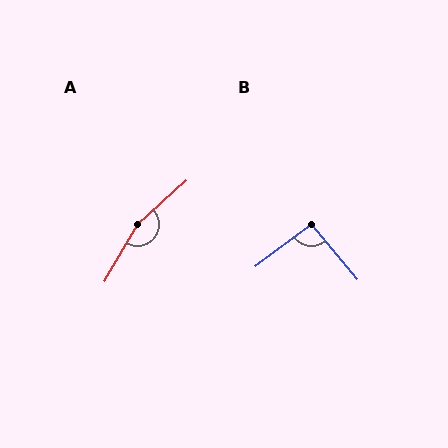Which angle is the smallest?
B, at approximately 93 degrees.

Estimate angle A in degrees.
Approximately 162 degrees.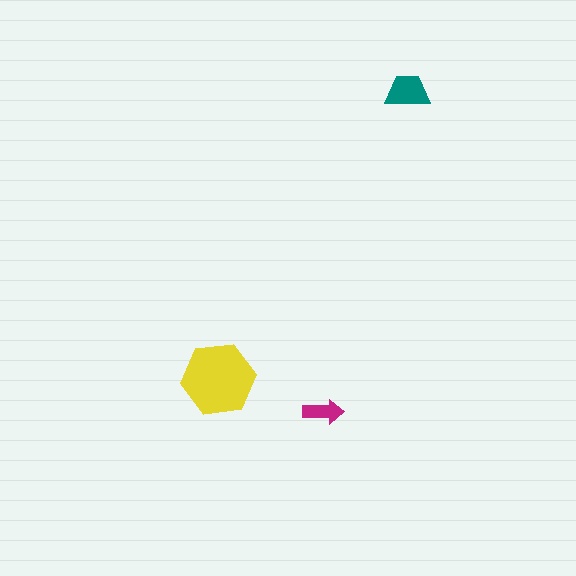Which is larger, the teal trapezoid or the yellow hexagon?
The yellow hexagon.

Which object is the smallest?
The magenta arrow.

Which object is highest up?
The teal trapezoid is topmost.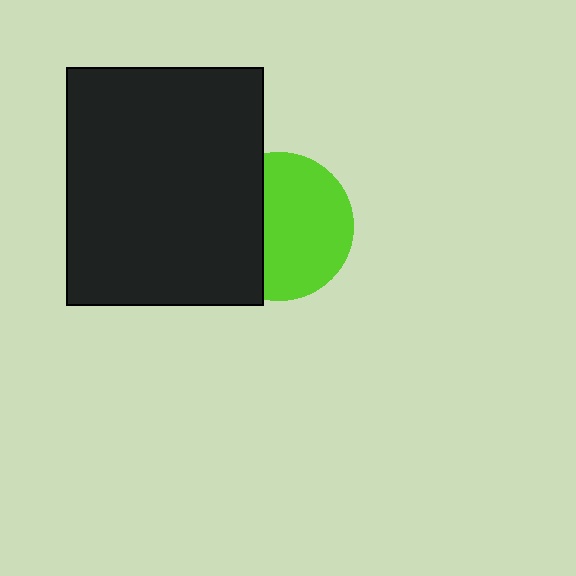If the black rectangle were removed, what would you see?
You would see the complete lime circle.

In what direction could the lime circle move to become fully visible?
The lime circle could move right. That would shift it out from behind the black rectangle entirely.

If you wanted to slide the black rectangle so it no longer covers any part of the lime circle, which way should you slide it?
Slide it left — that is the most direct way to separate the two shapes.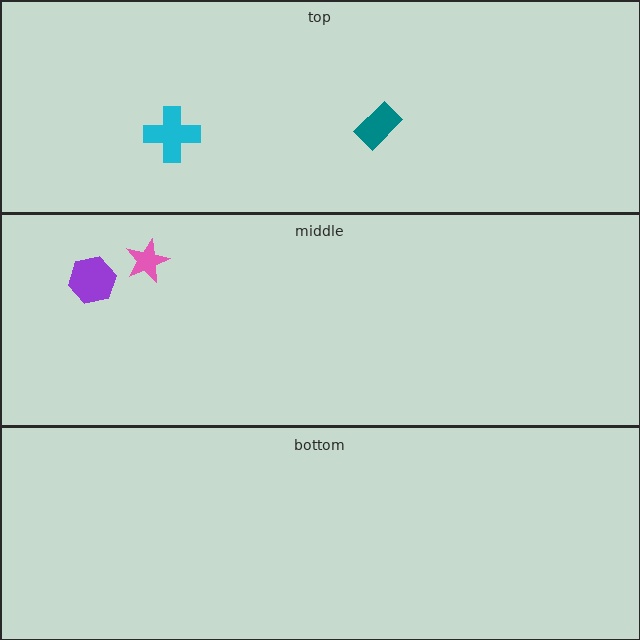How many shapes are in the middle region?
2.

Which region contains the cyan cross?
The top region.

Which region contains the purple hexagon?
The middle region.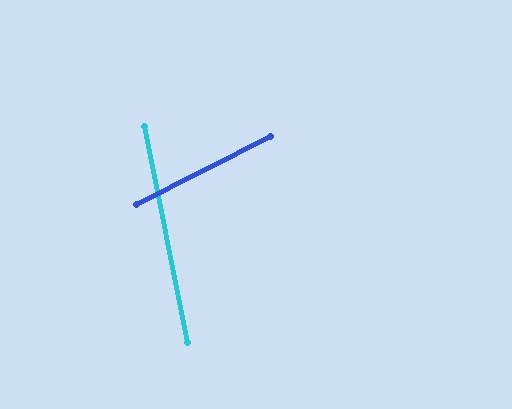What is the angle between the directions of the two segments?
Approximately 75 degrees.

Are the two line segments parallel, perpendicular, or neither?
Neither parallel nor perpendicular — they differ by about 75°.